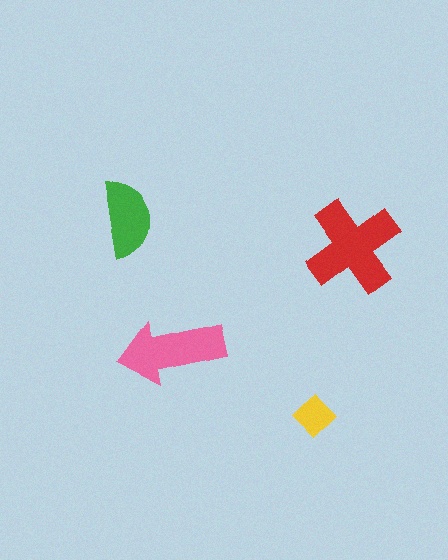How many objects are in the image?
There are 4 objects in the image.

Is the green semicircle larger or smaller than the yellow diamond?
Larger.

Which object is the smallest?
The yellow diamond.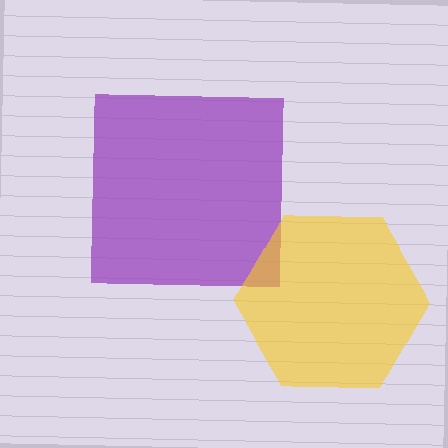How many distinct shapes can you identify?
There are 2 distinct shapes: a purple square, a yellow hexagon.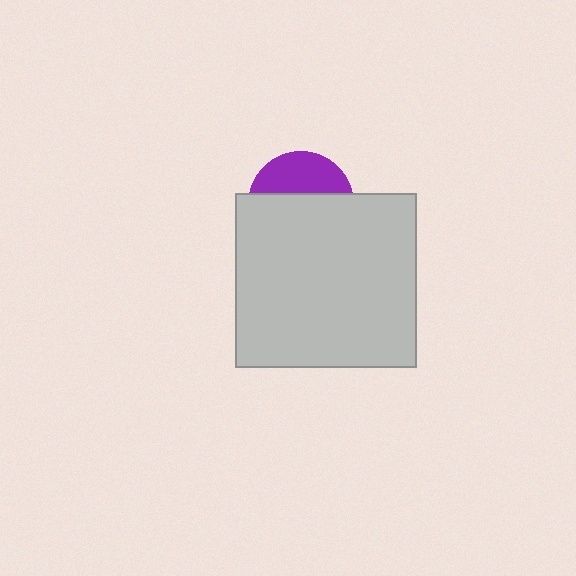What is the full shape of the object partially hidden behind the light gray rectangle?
The partially hidden object is a purple circle.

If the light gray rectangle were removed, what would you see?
You would see the complete purple circle.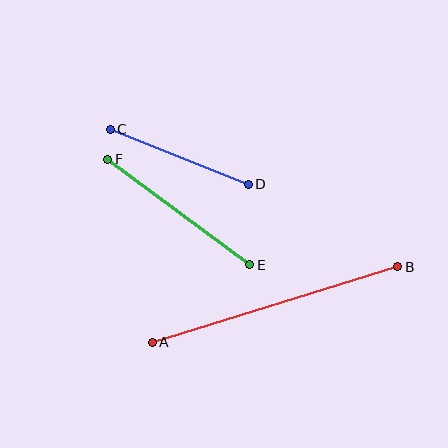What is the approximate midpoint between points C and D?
The midpoint is at approximately (179, 157) pixels.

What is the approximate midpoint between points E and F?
The midpoint is at approximately (179, 212) pixels.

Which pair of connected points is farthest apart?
Points A and B are farthest apart.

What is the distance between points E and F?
The distance is approximately 177 pixels.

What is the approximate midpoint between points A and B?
The midpoint is at approximately (275, 305) pixels.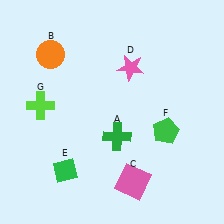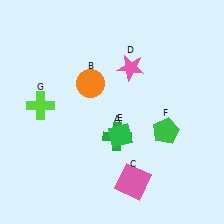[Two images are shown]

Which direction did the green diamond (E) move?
The green diamond (E) moved right.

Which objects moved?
The objects that moved are: the orange circle (B), the green diamond (E).